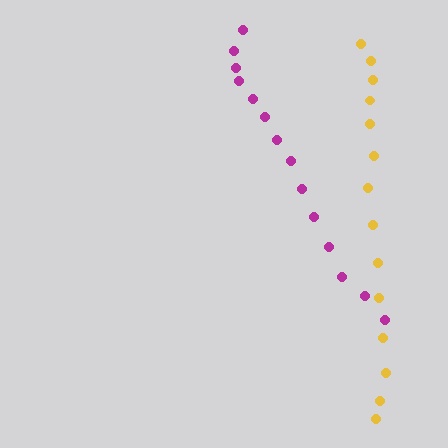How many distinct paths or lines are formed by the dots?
There are 2 distinct paths.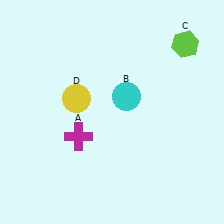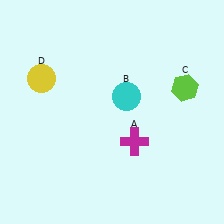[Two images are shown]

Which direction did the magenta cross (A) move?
The magenta cross (A) moved right.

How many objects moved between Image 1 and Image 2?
3 objects moved between the two images.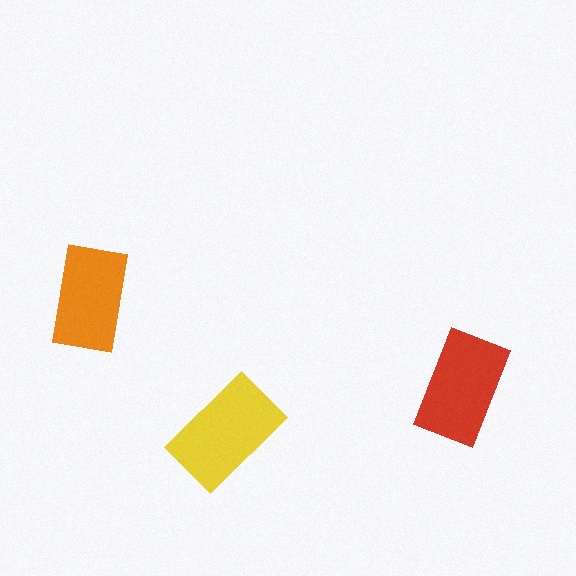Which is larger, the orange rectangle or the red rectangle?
The red one.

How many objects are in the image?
There are 3 objects in the image.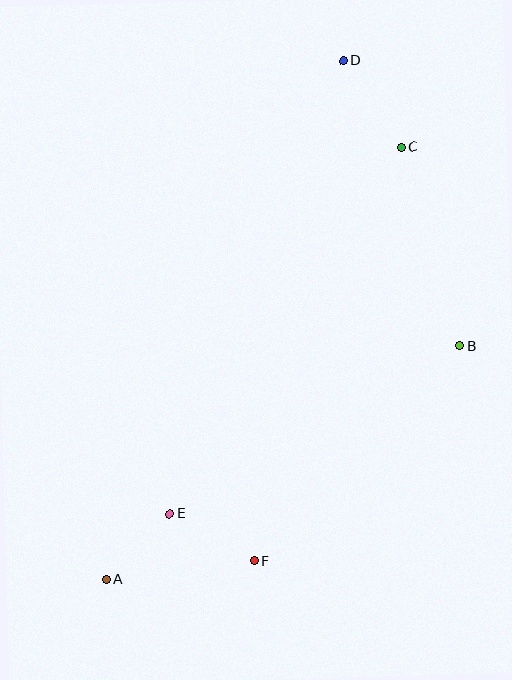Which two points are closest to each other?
Points A and E are closest to each other.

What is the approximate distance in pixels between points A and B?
The distance between A and B is approximately 424 pixels.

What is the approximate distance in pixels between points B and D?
The distance between B and D is approximately 308 pixels.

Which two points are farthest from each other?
Points A and D are farthest from each other.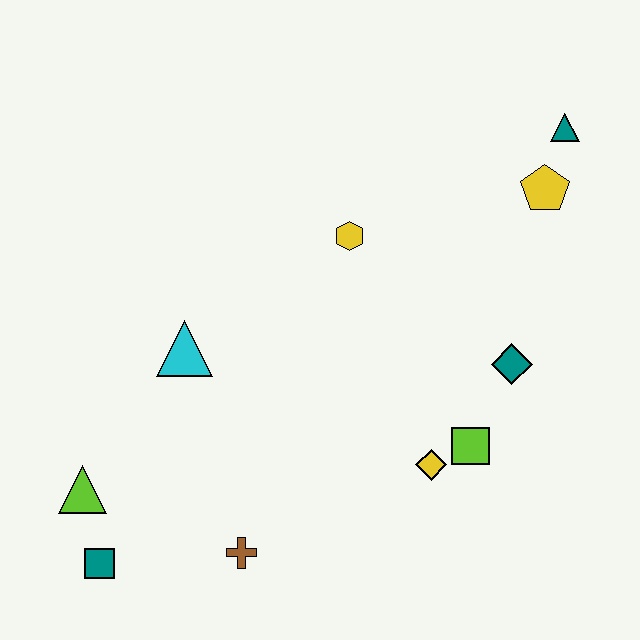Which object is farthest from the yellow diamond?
The teal triangle is farthest from the yellow diamond.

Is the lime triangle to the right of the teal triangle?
No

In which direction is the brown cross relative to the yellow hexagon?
The brown cross is below the yellow hexagon.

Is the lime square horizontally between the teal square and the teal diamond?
Yes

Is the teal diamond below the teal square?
No